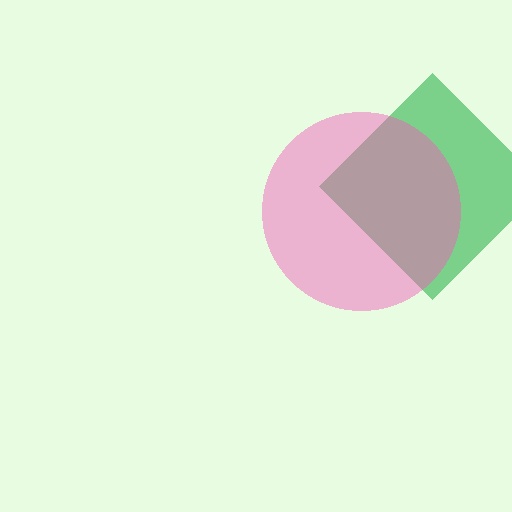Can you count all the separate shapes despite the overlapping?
Yes, there are 2 separate shapes.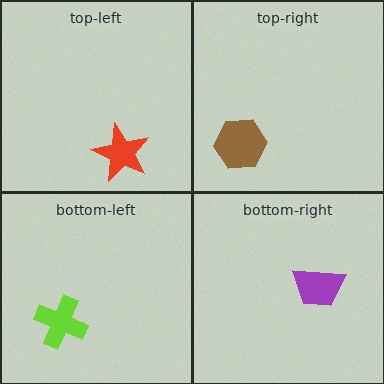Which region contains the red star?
The top-left region.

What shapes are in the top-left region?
The red star.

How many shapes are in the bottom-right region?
1.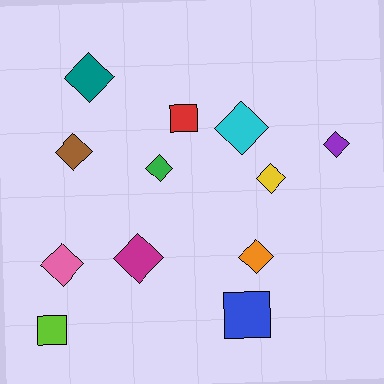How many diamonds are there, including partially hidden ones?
There are 9 diamonds.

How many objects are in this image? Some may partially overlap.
There are 12 objects.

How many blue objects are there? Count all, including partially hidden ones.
There is 1 blue object.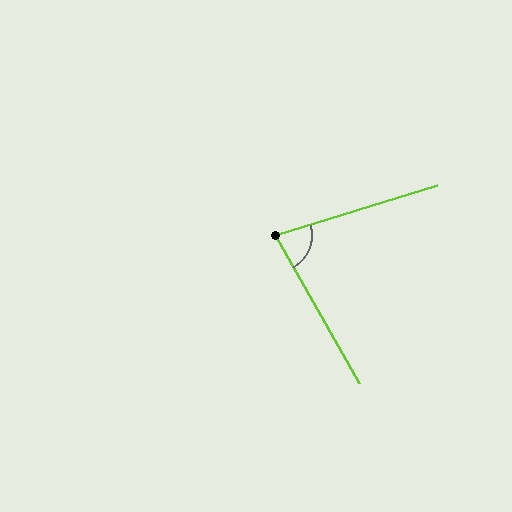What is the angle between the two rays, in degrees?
Approximately 78 degrees.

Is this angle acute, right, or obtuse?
It is acute.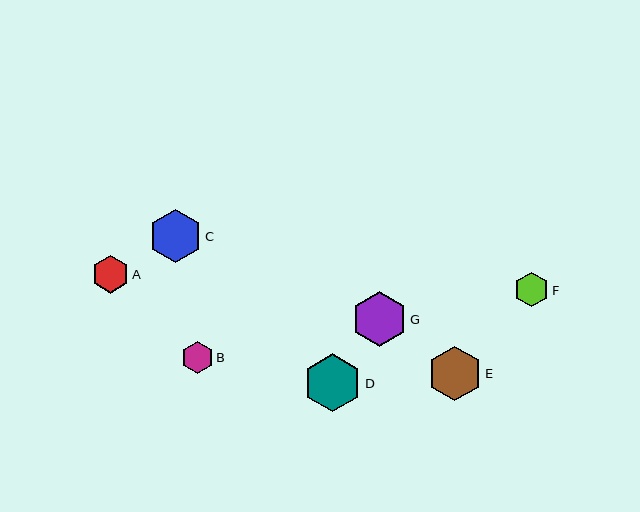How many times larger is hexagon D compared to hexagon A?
Hexagon D is approximately 1.5 times the size of hexagon A.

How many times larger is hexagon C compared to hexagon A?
Hexagon C is approximately 1.4 times the size of hexagon A.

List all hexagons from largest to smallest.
From largest to smallest: D, G, E, C, A, F, B.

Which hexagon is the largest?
Hexagon D is the largest with a size of approximately 58 pixels.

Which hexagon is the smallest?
Hexagon B is the smallest with a size of approximately 32 pixels.